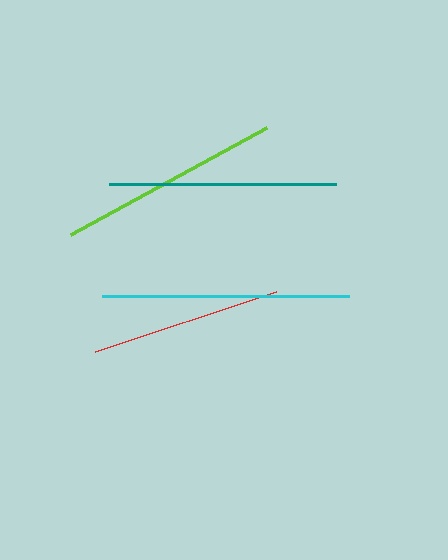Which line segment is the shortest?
The red line is the shortest at approximately 191 pixels.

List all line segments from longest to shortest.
From longest to shortest: cyan, teal, lime, red.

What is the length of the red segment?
The red segment is approximately 191 pixels long.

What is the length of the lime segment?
The lime segment is approximately 224 pixels long.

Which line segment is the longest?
The cyan line is the longest at approximately 247 pixels.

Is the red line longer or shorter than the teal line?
The teal line is longer than the red line.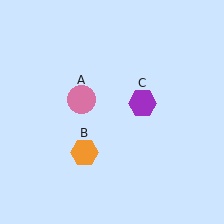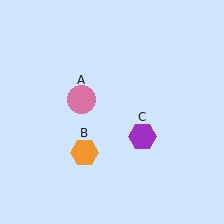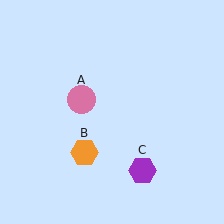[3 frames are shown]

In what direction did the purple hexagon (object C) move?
The purple hexagon (object C) moved down.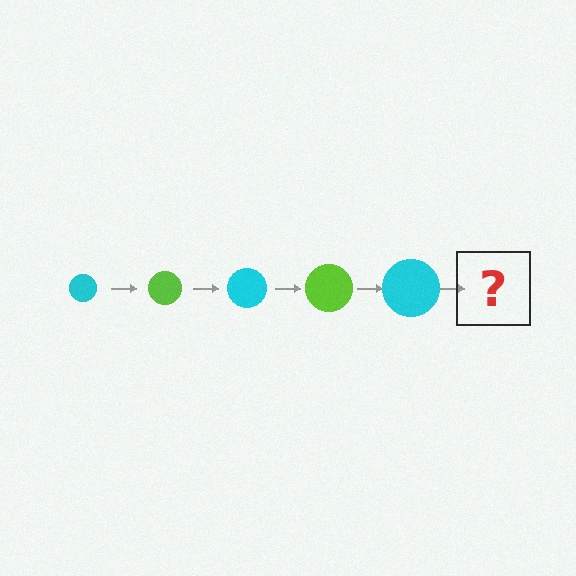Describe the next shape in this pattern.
It should be a lime circle, larger than the previous one.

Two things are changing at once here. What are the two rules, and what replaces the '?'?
The two rules are that the circle grows larger each step and the color cycles through cyan and lime. The '?' should be a lime circle, larger than the previous one.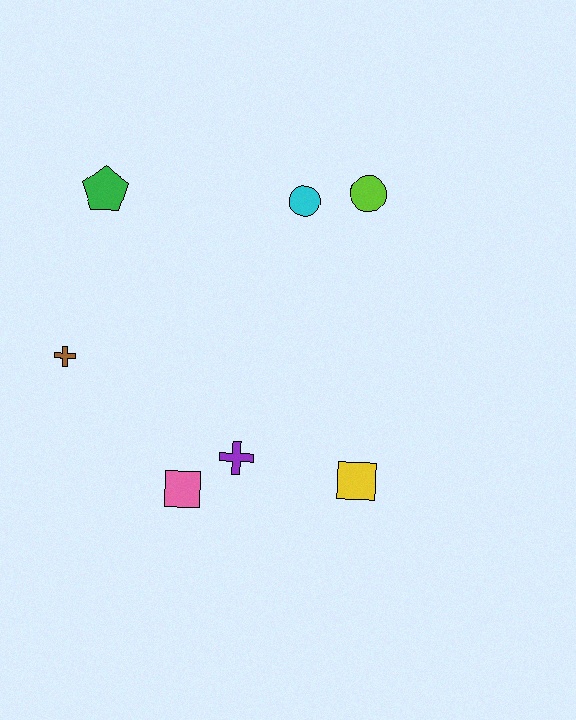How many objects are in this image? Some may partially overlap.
There are 7 objects.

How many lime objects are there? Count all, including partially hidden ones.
There is 1 lime object.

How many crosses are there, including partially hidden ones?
There are 2 crosses.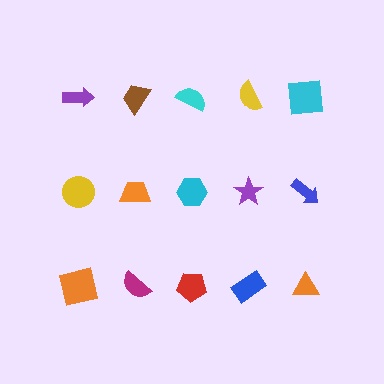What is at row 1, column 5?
A cyan square.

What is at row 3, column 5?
An orange triangle.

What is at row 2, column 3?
A cyan hexagon.